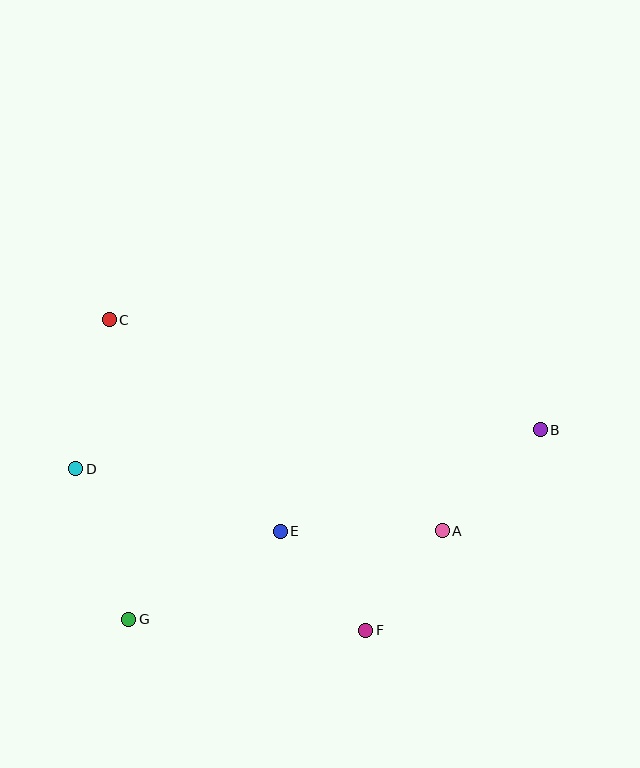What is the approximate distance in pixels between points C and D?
The distance between C and D is approximately 153 pixels.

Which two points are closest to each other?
Points A and F are closest to each other.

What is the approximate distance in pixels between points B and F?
The distance between B and F is approximately 266 pixels.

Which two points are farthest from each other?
Points B and D are farthest from each other.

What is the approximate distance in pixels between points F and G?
The distance between F and G is approximately 238 pixels.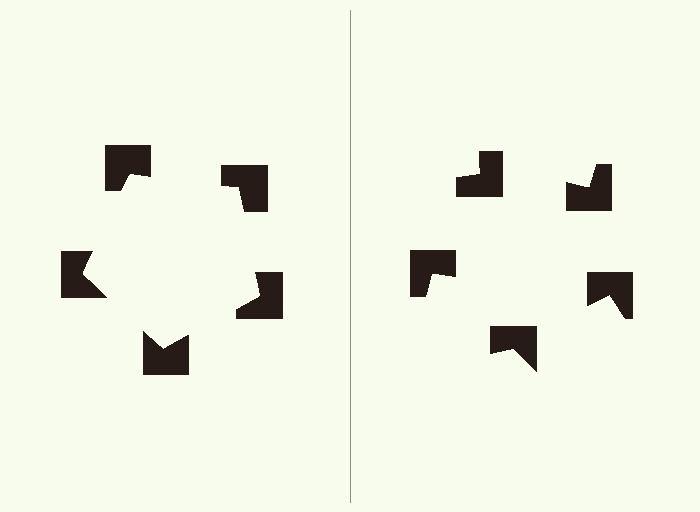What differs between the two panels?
The notched squares are positioned identically on both sides; only the wedge orientations differ. On the left they align to a pentagon; on the right they are misaligned.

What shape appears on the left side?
An illusory pentagon.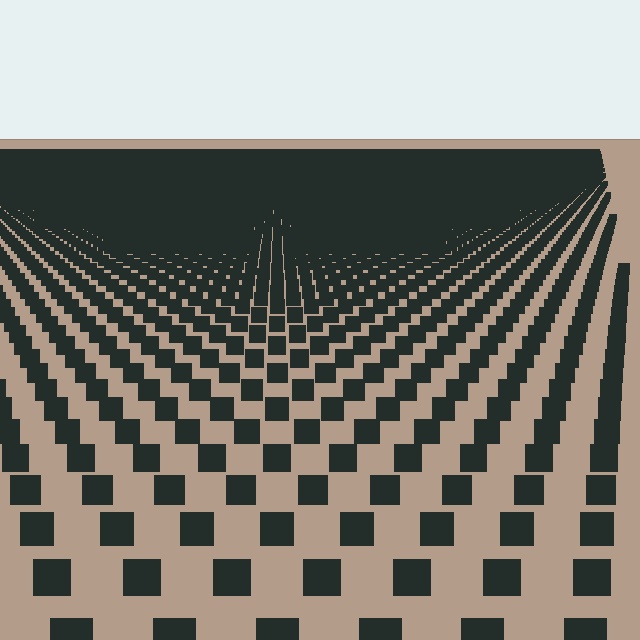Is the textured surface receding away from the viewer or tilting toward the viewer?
The surface is receding away from the viewer. Texture elements get smaller and denser toward the top.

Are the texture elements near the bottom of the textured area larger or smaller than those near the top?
Larger. Near the bottom, elements are closer to the viewer and appear at a bigger on-screen size.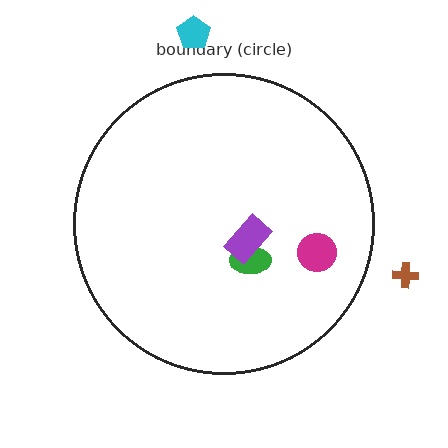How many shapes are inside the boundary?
3 inside, 2 outside.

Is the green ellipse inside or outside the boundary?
Inside.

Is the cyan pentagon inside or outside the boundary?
Outside.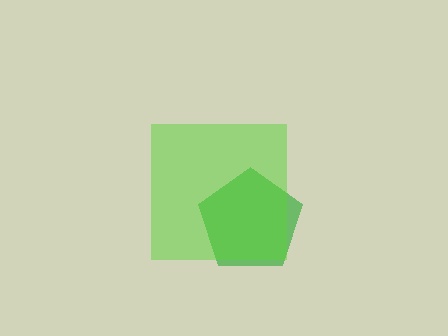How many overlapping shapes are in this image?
There are 2 overlapping shapes in the image.